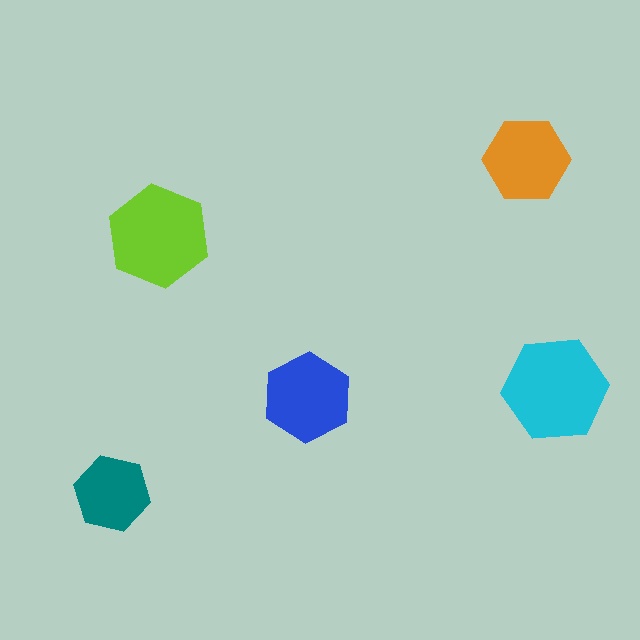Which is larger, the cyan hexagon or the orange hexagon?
The cyan one.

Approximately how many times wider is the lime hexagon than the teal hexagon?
About 1.5 times wider.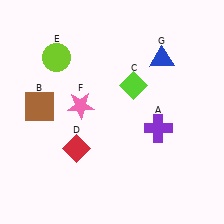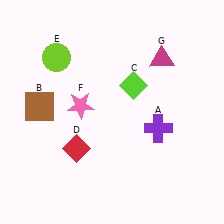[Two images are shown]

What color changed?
The triangle (G) changed from blue in Image 1 to magenta in Image 2.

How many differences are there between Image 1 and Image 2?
There is 1 difference between the two images.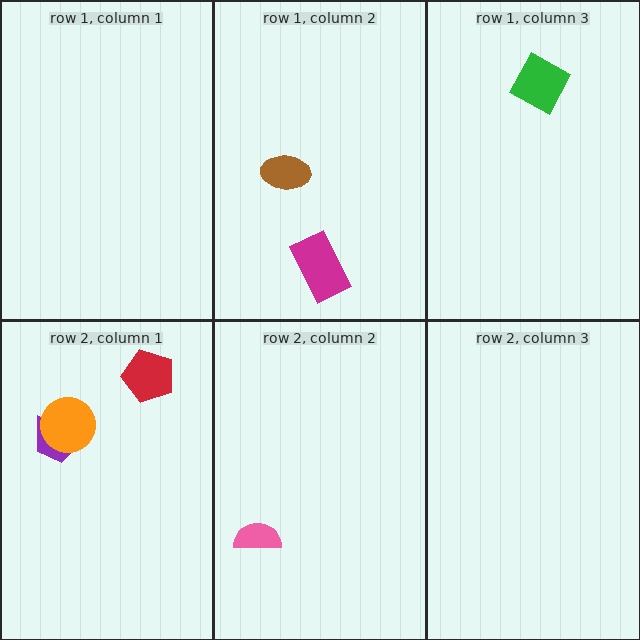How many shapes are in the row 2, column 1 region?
3.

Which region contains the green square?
The row 1, column 3 region.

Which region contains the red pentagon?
The row 2, column 1 region.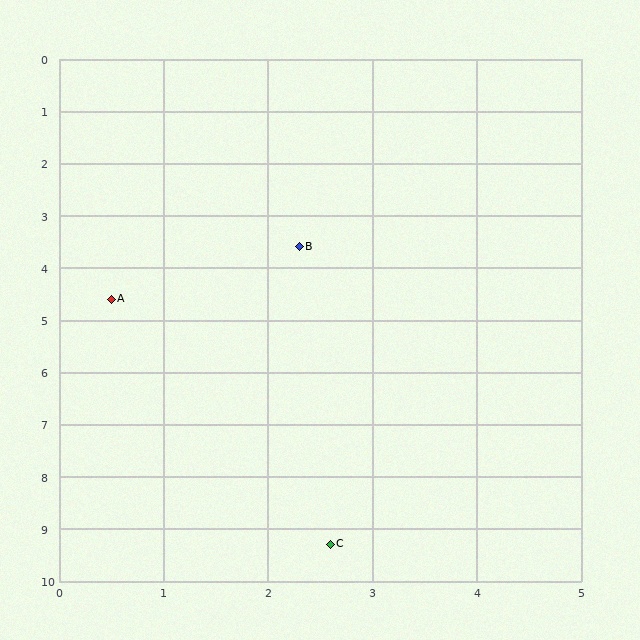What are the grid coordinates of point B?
Point B is at approximately (2.3, 3.6).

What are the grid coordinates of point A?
Point A is at approximately (0.5, 4.6).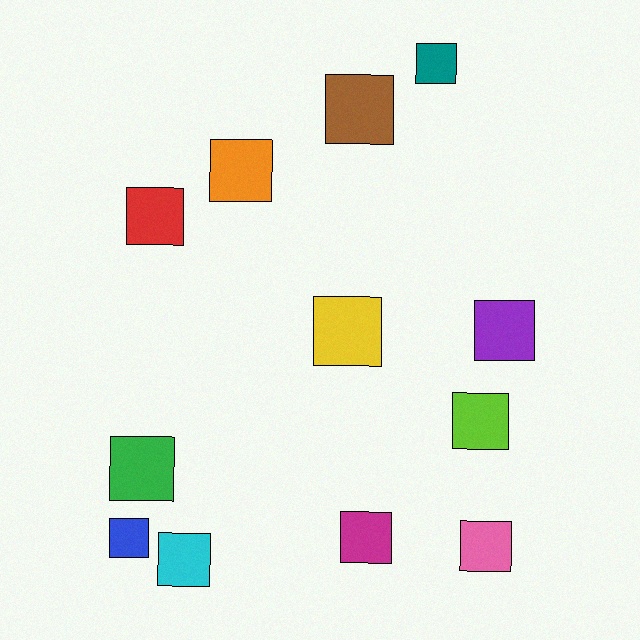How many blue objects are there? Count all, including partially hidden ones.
There is 1 blue object.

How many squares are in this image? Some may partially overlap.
There are 12 squares.